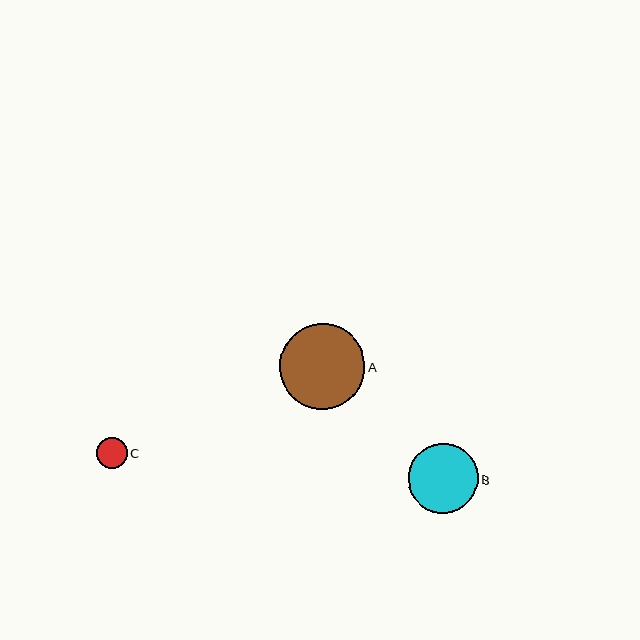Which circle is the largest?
Circle A is the largest with a size of approximately 86 pixels.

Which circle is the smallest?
Circle C is the smallest with a size of approximately 31 pixels.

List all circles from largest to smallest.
From largest to smallest: A, B, C.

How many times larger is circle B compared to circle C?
Circle B is approximately 2.3 times the size of circle C.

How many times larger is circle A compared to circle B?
Circle A is approximately 1.2 times the size of circle B.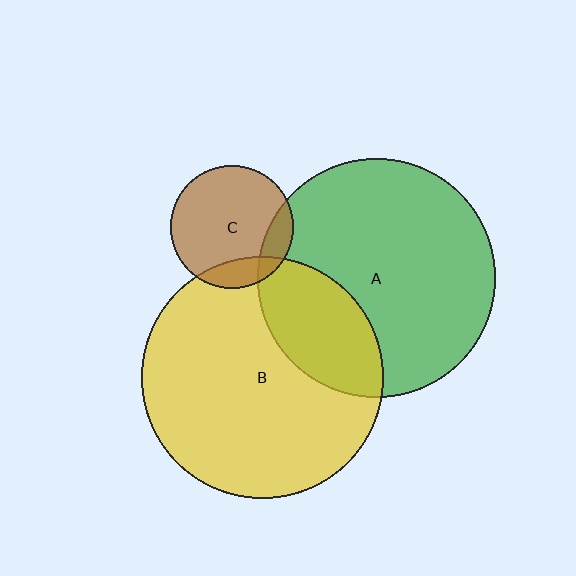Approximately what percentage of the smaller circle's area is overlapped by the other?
Approximately 15%.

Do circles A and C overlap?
Yes.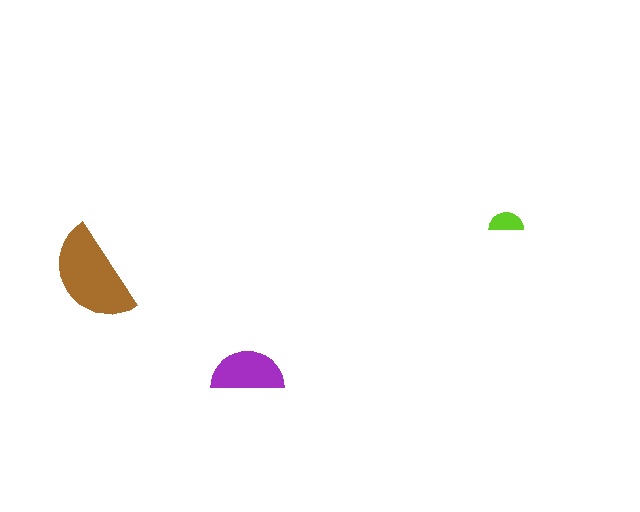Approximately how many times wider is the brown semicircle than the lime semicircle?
About 3 times wider.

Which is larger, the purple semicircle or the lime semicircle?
The purple one.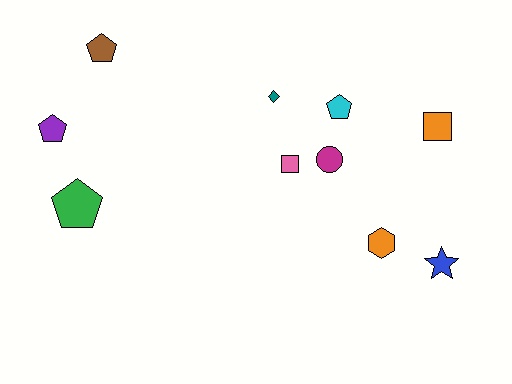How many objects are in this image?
There are 10 objects.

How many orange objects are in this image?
There are 2 orange objects.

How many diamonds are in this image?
There is 1 diamond.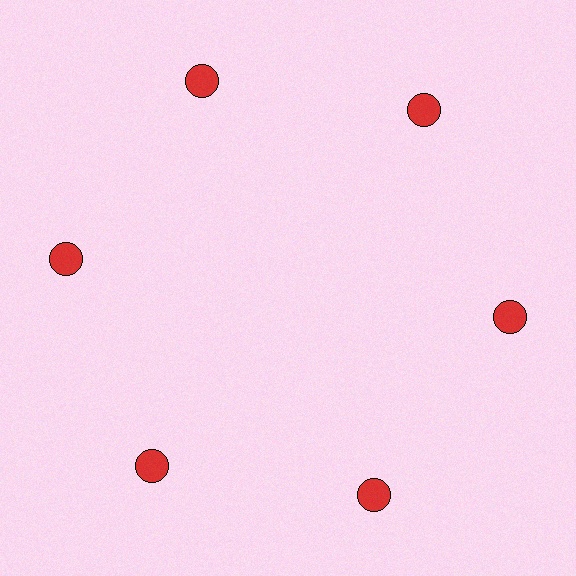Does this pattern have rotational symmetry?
Yes, this pattern has 6-fold rotational symmetry. It looks the same after rotating 60 degrees around the center.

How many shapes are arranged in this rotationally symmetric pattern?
There are 6 shapes, arranged in 6 groups of 1.